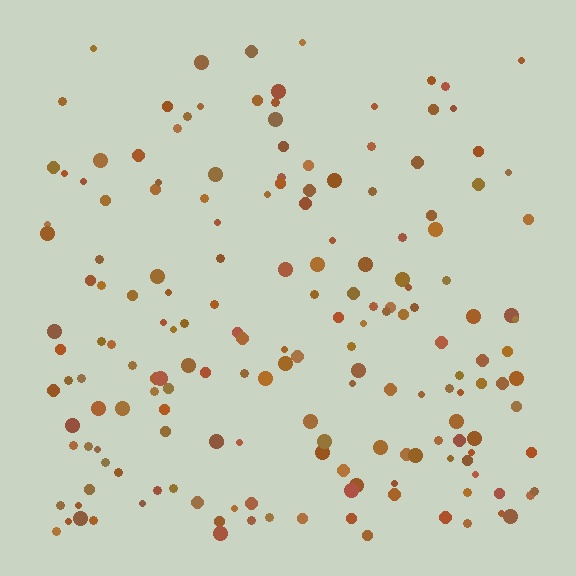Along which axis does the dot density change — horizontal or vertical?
Vertical.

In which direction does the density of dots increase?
From top to bottom, with the bottom side densest.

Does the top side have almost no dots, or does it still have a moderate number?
Still a moderate number, just noticeably fewer than the bottom.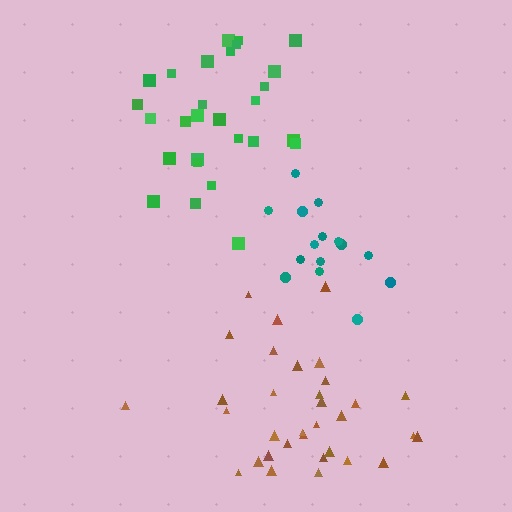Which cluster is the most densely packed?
Teal.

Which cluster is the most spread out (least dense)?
Brown.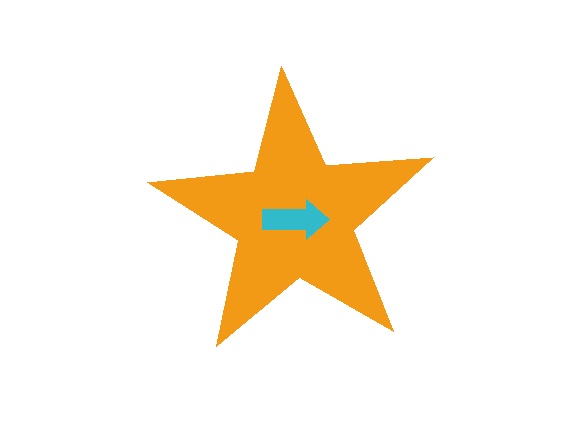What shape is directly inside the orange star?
The cyan arrow.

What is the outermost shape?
The orange star.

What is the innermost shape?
The cyan arrow.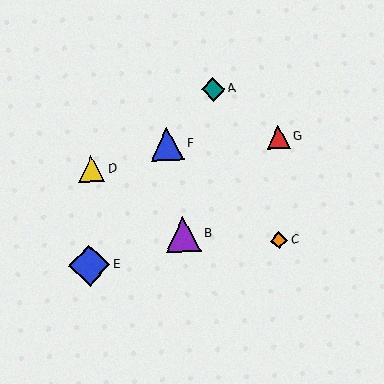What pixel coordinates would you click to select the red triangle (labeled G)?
Click at (279, 137) to select the red triangle G.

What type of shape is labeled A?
Shape A is a teal diamond.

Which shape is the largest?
The blue diamond (labeled E) is the largest.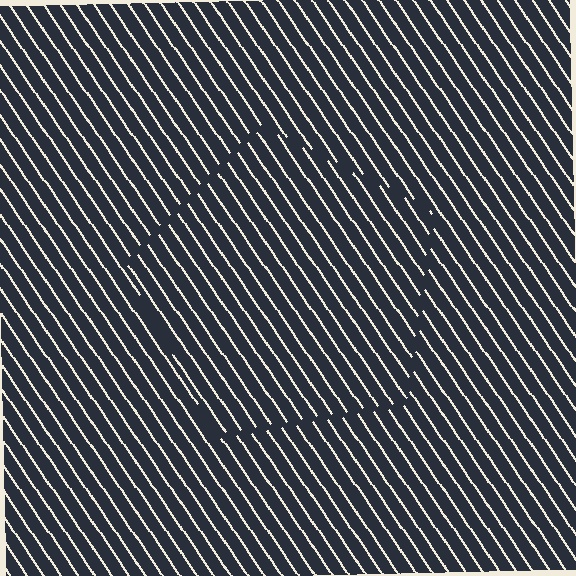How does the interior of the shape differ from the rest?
The interior of the shape contains the same grating, shifted by half a period — the contour is defined by the phase discontinuity where line-ends from the inner and outer gratings abut.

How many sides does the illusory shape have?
5 sides — the line-ends trace a pentagon.